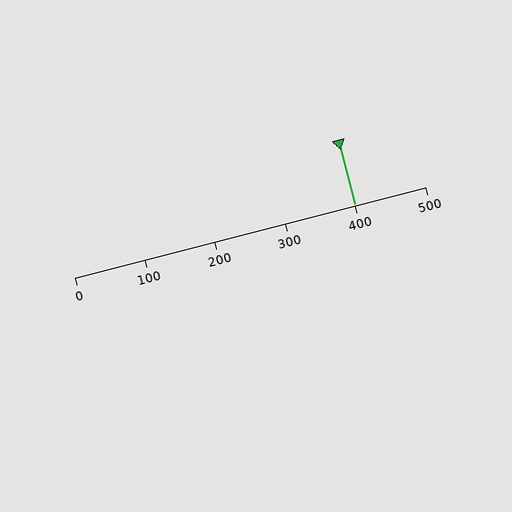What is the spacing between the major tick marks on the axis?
The major ticks are spaced 100 apart.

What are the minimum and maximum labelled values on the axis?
The axis runs from 0 to 500.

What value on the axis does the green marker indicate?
The marker indicates approximately 400.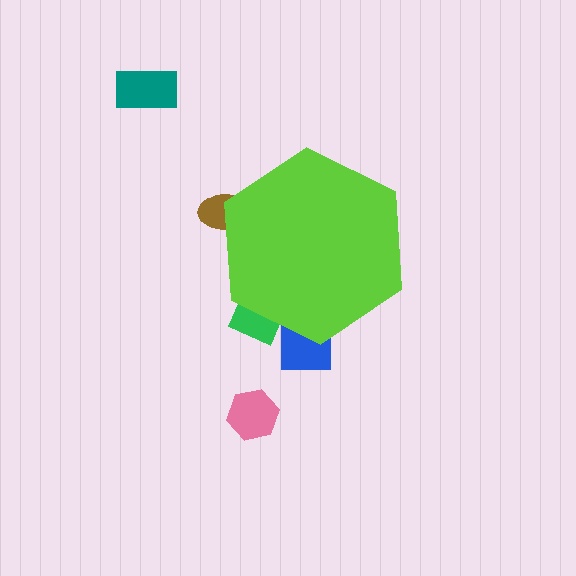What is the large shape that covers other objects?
A lime hexagon.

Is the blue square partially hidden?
Yes, the blue square is partially hidden behind the lime hexagon.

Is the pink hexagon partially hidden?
No, the pink hexagon is fully visible.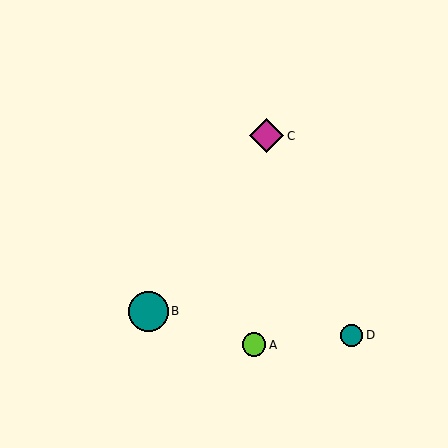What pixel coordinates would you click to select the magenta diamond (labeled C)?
Click at (267, 136) to select the magenta diamond C.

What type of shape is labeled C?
Shape C is a magenta diamond.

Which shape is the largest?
The teal circle (labeled B) is the largest.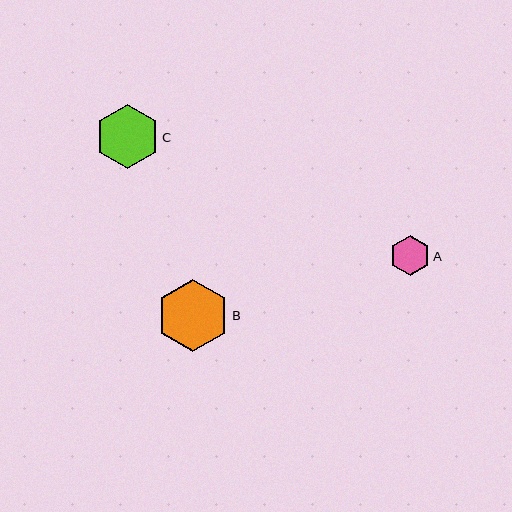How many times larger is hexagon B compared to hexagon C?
Hexagon B is approximately 1.1 times the size of hexagon C.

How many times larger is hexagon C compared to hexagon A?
Hexagon C is approximately 1.6 times the size of hexagon A.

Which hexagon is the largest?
Hexagon B is the largest with a size of approximately 73 pixels.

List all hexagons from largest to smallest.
From largest to smallest: B, C, A.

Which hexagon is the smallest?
Hexagon A is the smallest with a size of approximately 40 pixels.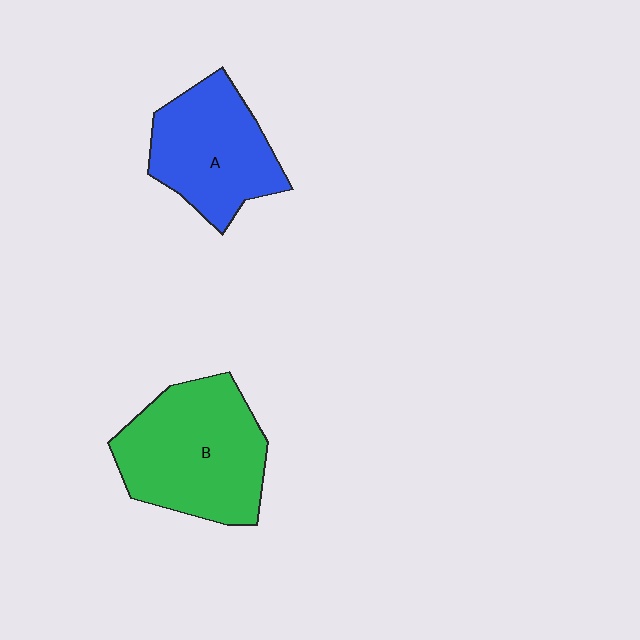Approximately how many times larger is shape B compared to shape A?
Approximately 1.3 times.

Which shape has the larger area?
Shape B (green).